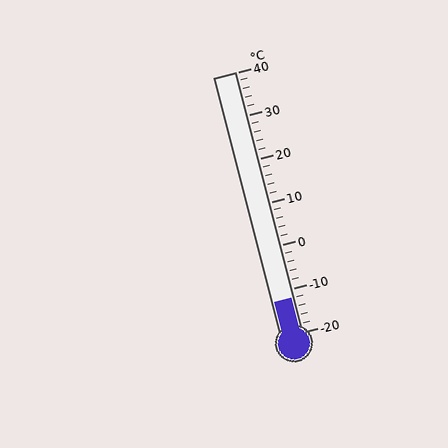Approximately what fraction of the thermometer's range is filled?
The thermometer is filled to approximately 15% of its range.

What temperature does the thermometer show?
The thermometer shows approximately -12°C.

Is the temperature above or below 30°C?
The temperature is below 30°C.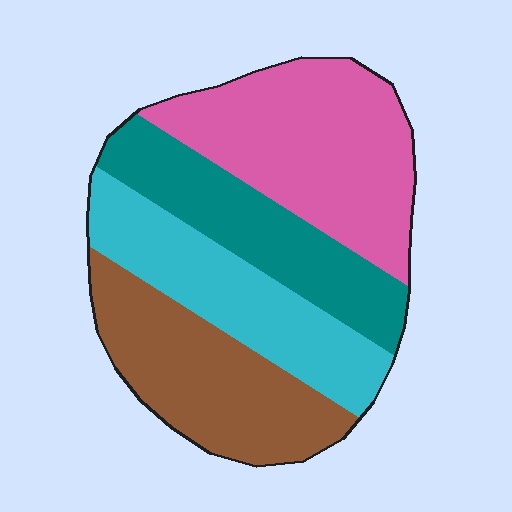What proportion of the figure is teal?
Teal takes up about one fifth (1/5) of the figure.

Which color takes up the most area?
Pink, at roughly 30%.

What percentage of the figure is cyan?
Cyan takes up about one quarter (1/4) of the figure.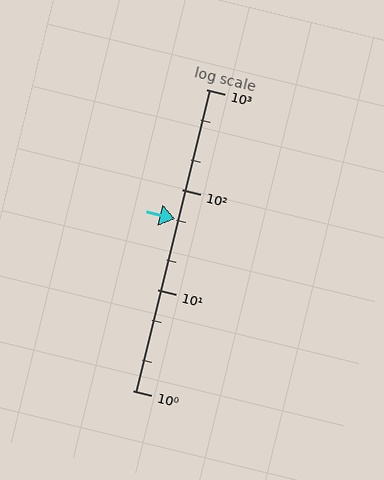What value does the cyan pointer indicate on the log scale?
The pointer indicates approximately 51.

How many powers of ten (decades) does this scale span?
The scale spans 3 decades, from 1 to 1000.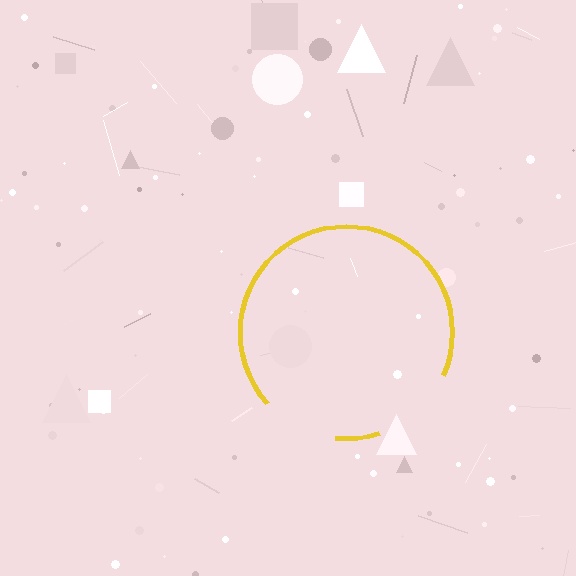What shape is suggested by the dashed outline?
The dashed outline suggests a circle.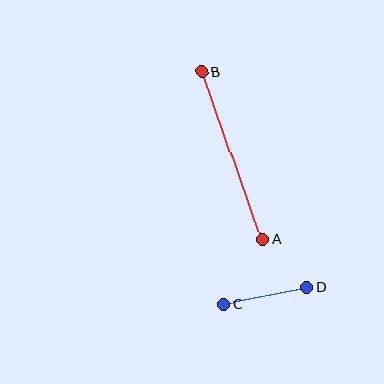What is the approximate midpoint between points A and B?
The midpoint is at approximately (232, 156) pixels.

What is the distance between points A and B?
The distance is approximately 179 pixels.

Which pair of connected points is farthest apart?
Points A and B are farthest apart.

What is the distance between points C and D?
The distance is approximately 85 pixels.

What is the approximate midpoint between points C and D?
The midpoint is at approximately (265, 296) pixels.